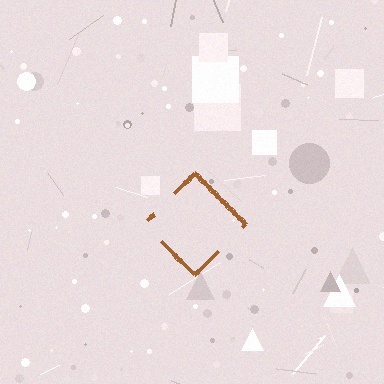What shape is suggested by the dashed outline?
The dashed outline suggests a diamond.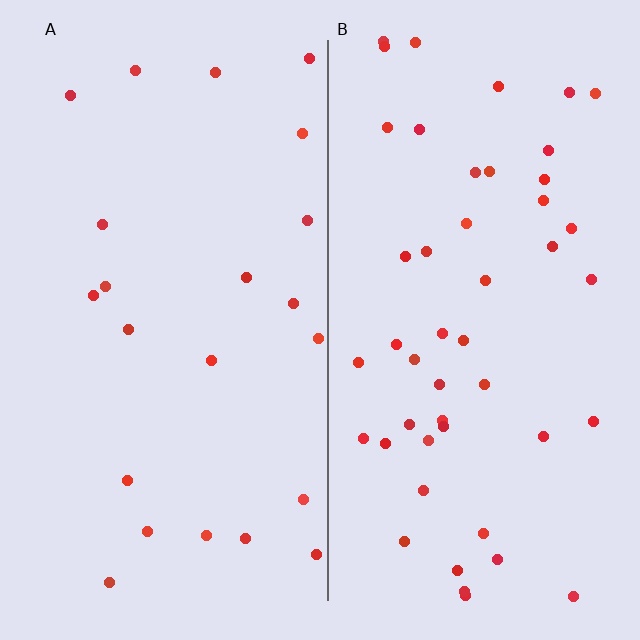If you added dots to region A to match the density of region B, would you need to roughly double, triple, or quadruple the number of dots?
Approximately double.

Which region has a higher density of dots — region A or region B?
B (the right).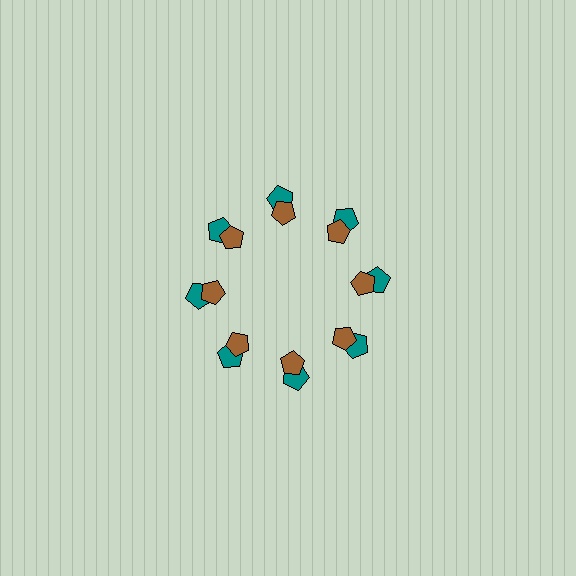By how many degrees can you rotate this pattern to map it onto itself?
The pattern maps onto itself every 45 degrees of rotation.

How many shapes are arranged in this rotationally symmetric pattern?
There are 16 shapes, arranged in 8 groups of 2.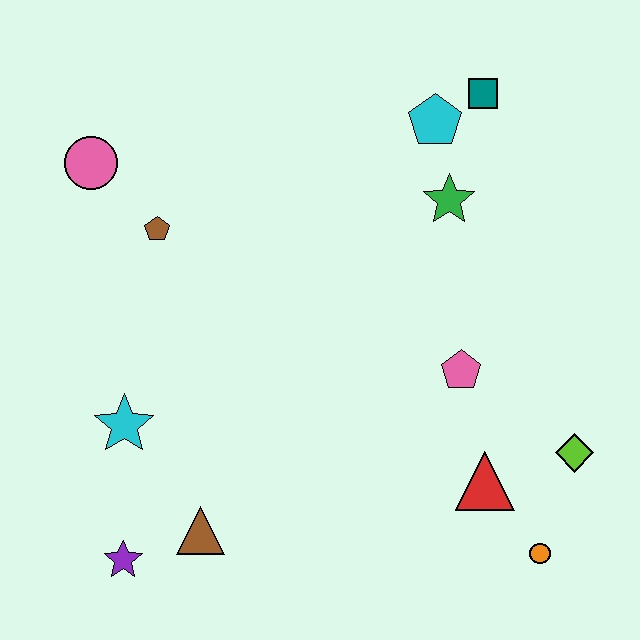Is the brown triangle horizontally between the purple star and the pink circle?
No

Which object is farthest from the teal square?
The purple star is farthest from the teal square.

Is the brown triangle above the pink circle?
No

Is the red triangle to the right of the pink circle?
Yes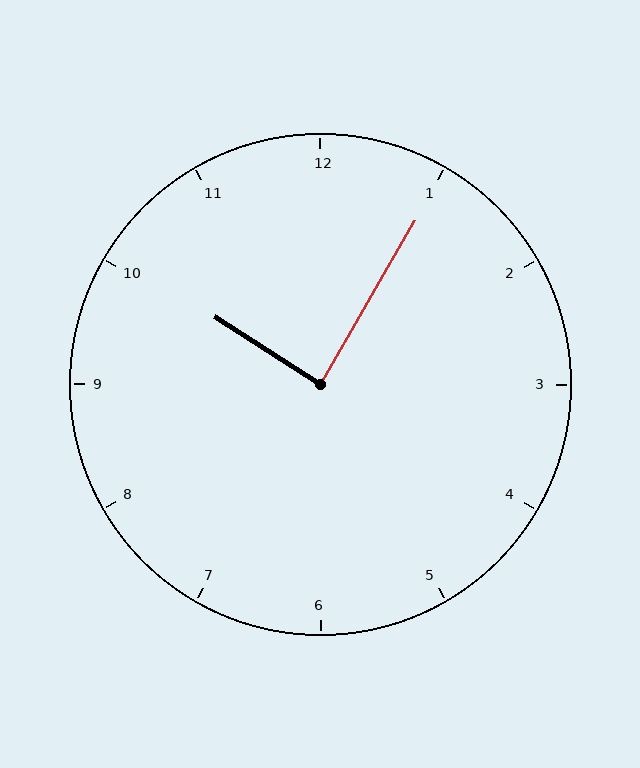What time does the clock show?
10:05.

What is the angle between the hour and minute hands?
Approximately 88 degrees.